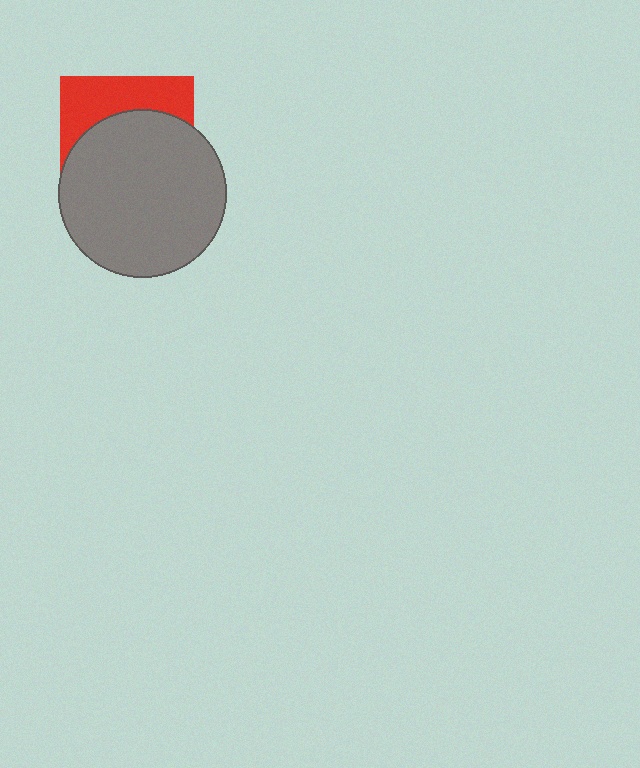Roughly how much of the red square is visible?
A small part of it is visible (roughly 35%).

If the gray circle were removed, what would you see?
You would see the complete red square.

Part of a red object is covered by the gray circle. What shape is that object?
It is a square.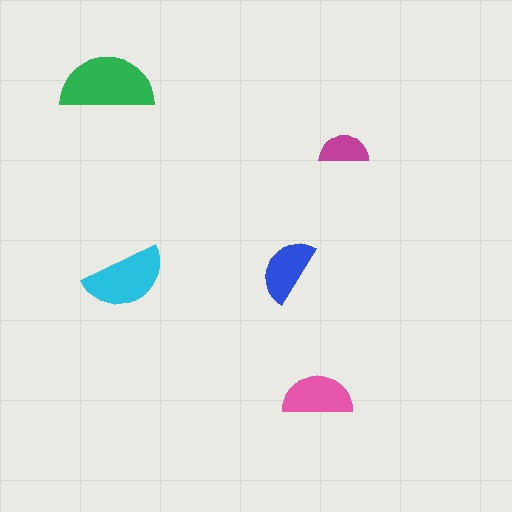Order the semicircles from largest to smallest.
the green one, the cyan one, the pink one, the blue one, the magenta one.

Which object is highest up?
The green semicircle is topmost.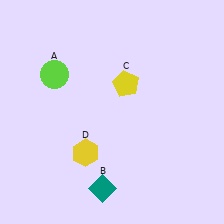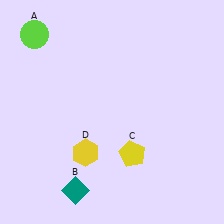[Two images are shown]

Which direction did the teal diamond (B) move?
The teal diamond (B) moved left.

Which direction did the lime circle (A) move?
The lime circle (A) moved up.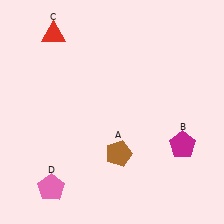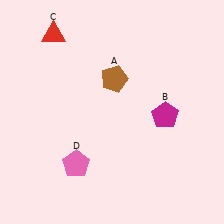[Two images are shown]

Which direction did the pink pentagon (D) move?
The pink pentagon (D) moved right.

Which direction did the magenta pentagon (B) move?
The magenta pentagon (B) moved up.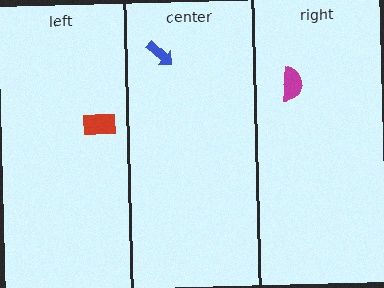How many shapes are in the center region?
1.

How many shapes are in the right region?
1.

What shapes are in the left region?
The red rectangle.